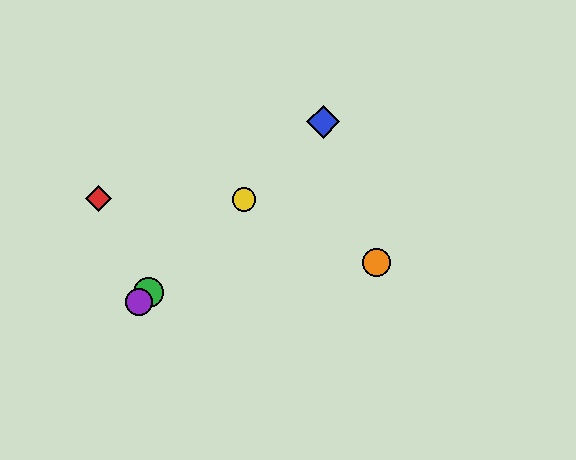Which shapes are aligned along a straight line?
The blue diamond, the green circle, the yellow circle, the purple circle are aligned along a straight line.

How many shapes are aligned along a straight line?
4 shapes (the blue diamond, the green circle, the yellow circle, the purple circle) are aligned along a straight line.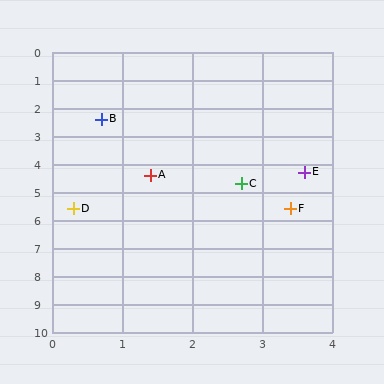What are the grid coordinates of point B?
Point B is at approximately (0.7, 2.4).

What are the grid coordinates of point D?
Point D is at approximately (0.3, 5.6).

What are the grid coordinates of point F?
Point F is at approximately (3.4, 5.6).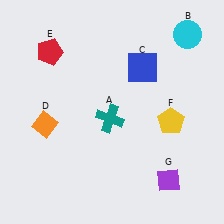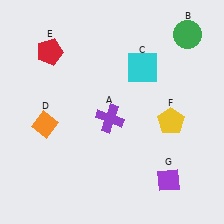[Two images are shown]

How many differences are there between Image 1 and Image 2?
There are 3 differences between the two images.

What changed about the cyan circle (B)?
In Image 1, B is cyan. In Image 2, it changed to green.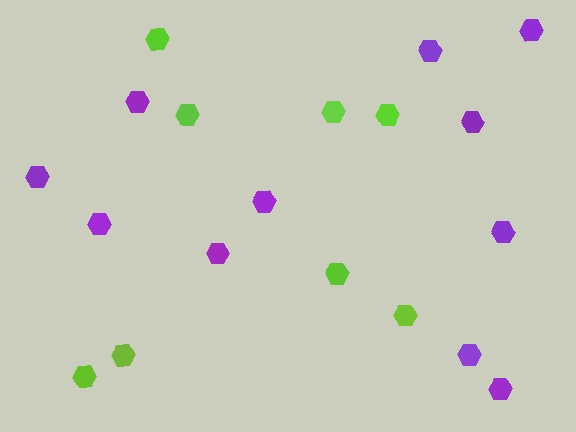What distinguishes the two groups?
There are 2 groups: one group of lime hexagons (8) and one group of purple hexagons (11).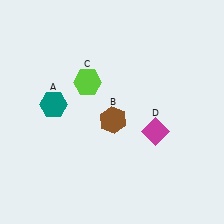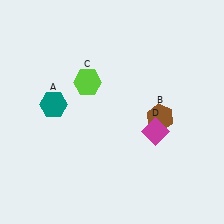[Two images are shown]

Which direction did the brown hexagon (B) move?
The brown hexagon (B) moved right.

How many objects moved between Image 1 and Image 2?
1 object moved between the two images.